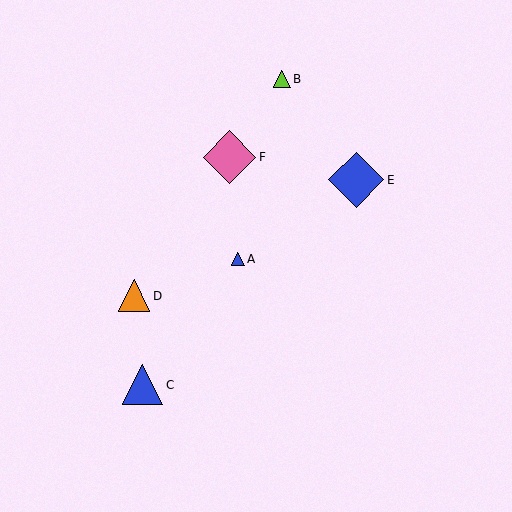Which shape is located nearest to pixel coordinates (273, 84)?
The lime triangle (labeled B) at (282, 79) is nearest to that location.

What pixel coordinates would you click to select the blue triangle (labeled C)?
Click at (143, 385) to select the blue triangle C.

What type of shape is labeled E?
Shape E is a blue diamond.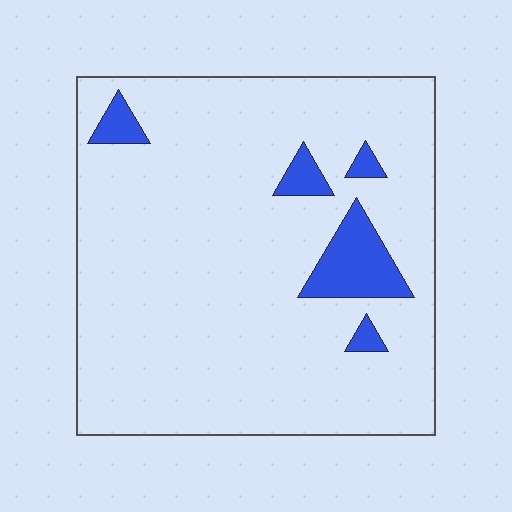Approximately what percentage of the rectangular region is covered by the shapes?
Approximately 10%.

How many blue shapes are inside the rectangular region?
5.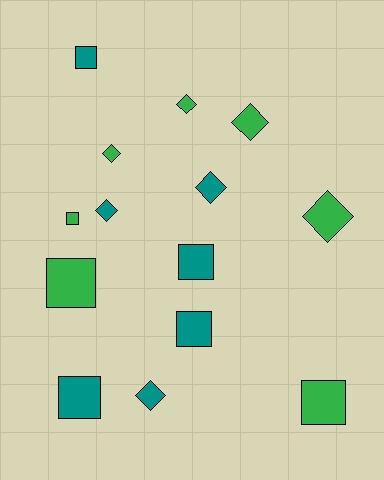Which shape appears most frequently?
Square, with 7 objects.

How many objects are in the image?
There are 14 objects.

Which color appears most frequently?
Teal, with 7 objects.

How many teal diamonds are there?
There are 3 teal diamonds.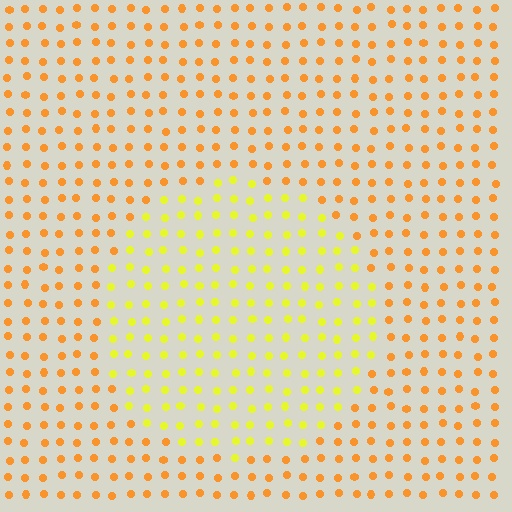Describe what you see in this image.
The image is filled with small orange elements in a uniform arrangement. A circle-shaped region is visible where the elements are tinted to a slightly different hue, forming a subtle color boundary.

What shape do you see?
I see a circle.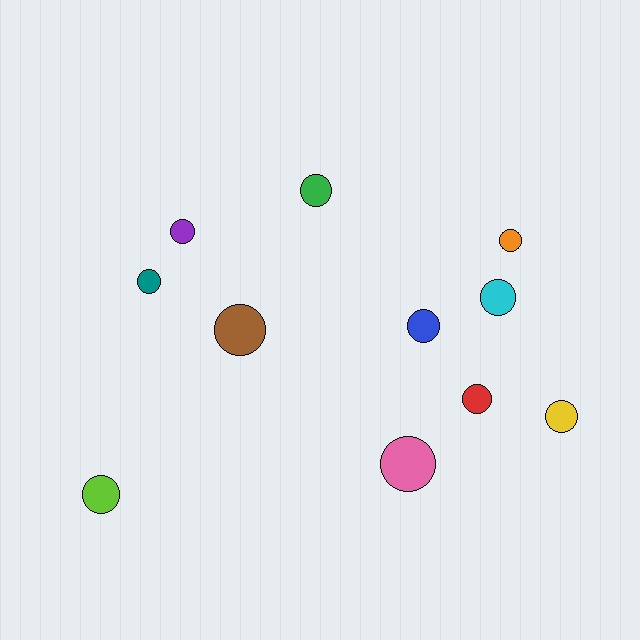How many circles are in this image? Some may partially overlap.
There are 11 circles.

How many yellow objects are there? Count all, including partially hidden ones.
There is 1 yellow object.